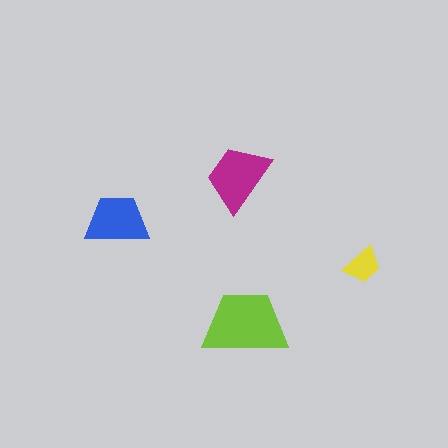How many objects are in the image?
There are 4 objects in the image.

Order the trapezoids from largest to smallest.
the lime one, the magenta one, the blue one, the yellow one.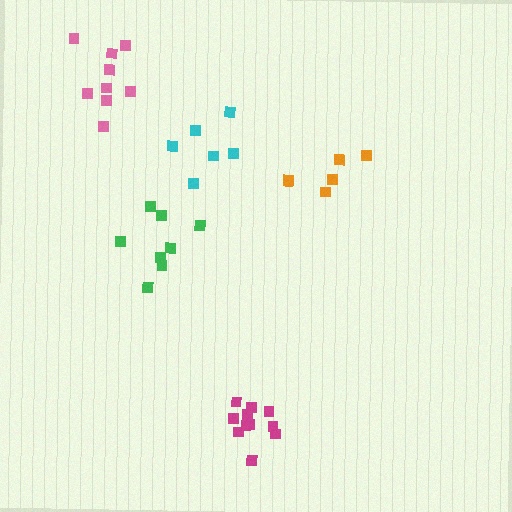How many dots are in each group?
Group 1: 6 dots, Group 2: 8 dots, Group 3: 6 dots, Group 4: 11 dots, Group 5: 9 dots (40 total).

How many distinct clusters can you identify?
There are 5 distinct clusters.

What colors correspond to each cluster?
The clusters are colored: orange, green, cyan, magenta, pink.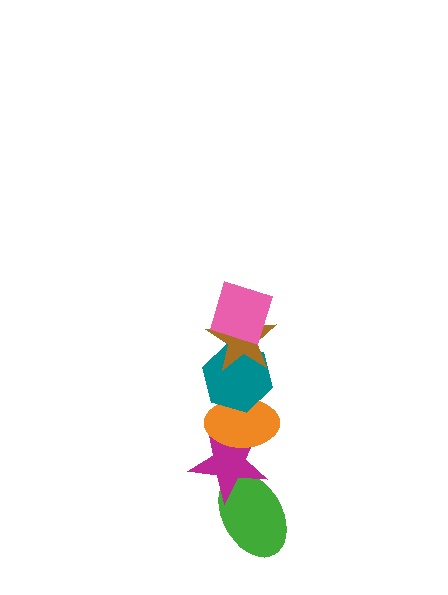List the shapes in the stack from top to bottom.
From top to bottom: the pink diamond, the brown star, the teal hexagon, the orange ellipse, the magenta star, the green ellipse.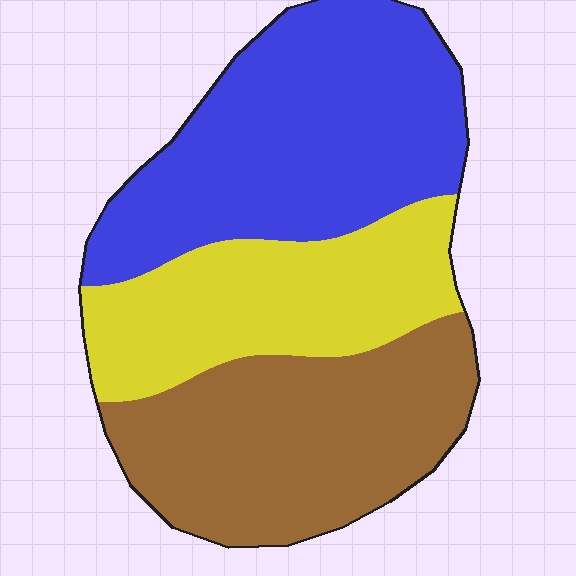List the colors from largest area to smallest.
From largest to smallest: blue, brown, yellow.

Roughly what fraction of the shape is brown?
Brown takes up about one third (1/3) of the shape.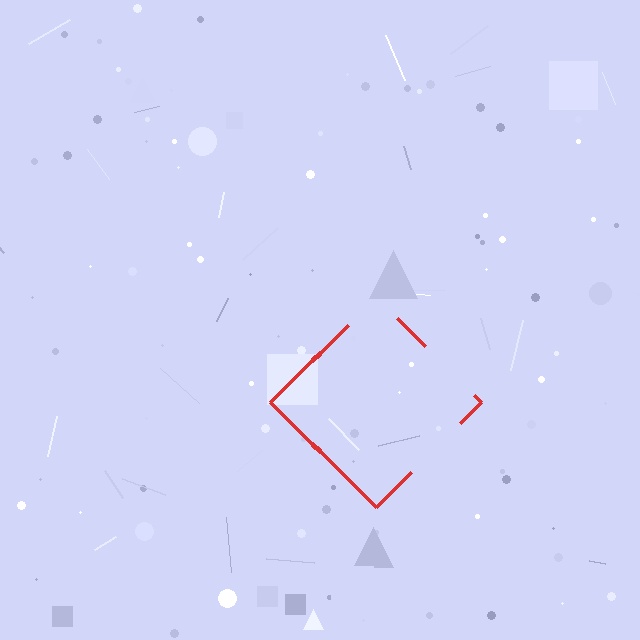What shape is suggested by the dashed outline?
The dashed outline suggests a diamond.